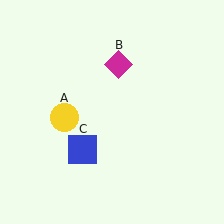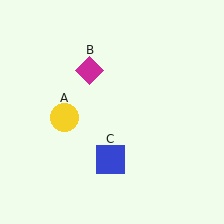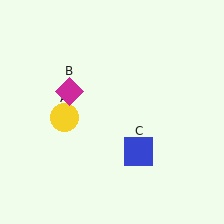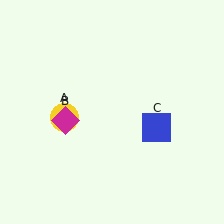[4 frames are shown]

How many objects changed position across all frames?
2 objects changed position: magenta diamond (object B), blue square (object C).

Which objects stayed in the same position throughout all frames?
Yellow circle (object A) remained stationary.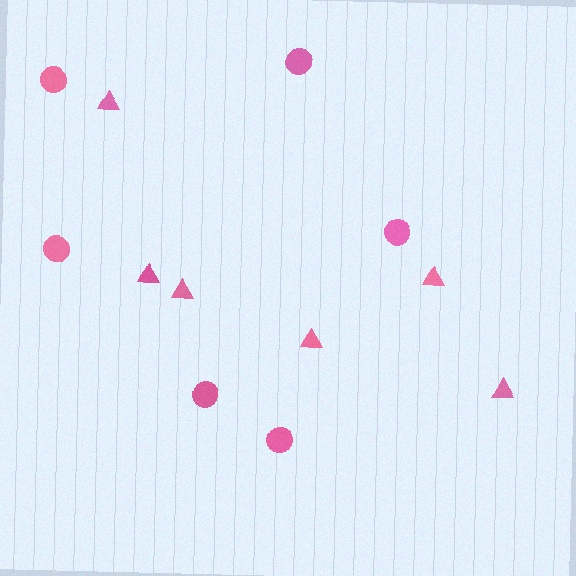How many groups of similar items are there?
There are 2 groups: one group of circles (6) and one group of triangles (6).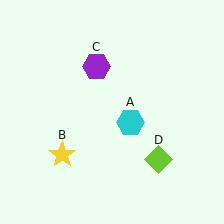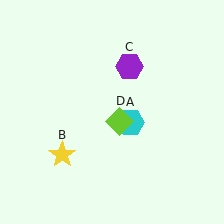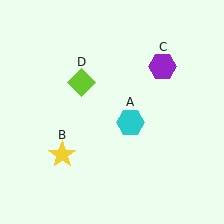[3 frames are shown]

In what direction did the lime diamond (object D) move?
The lime diamond (object D) moved up and to the left.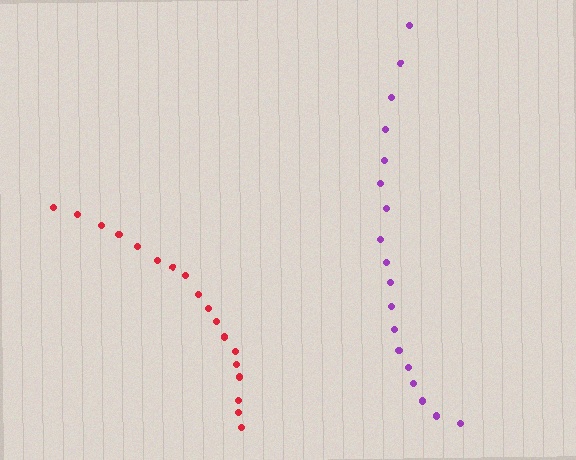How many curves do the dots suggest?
There are 2 distinct paths.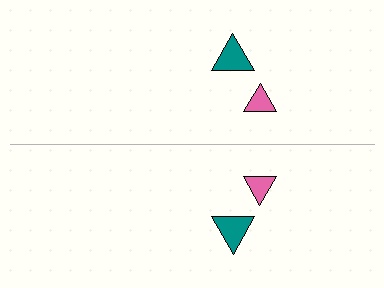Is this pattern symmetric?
Yes, this pattern has bilateral (reflection) symmetry.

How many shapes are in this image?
There are 4 shapes in this image.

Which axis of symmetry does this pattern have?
The pattern has a horizontal axis of symmetry running through the center of the image.